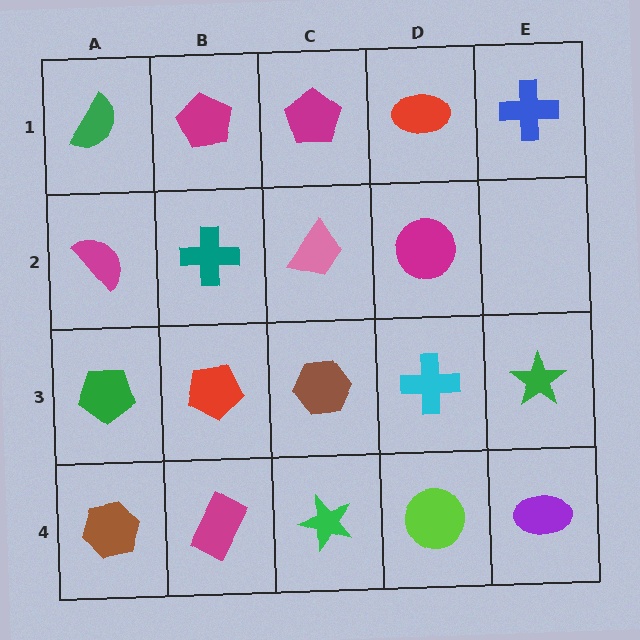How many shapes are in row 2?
4 shapes.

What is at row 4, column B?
A magenta rectangle.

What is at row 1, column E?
A blue cross.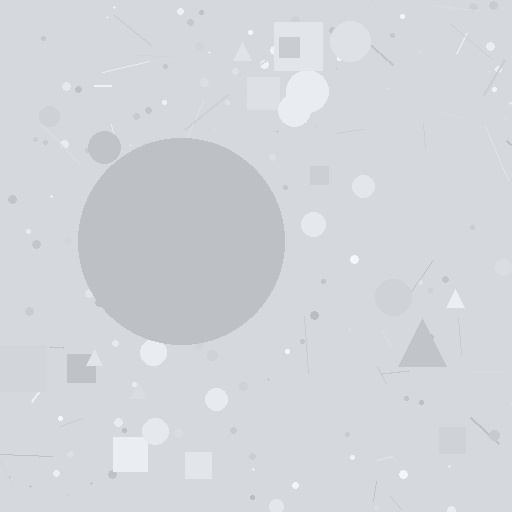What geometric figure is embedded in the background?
A circle is embedded in the background.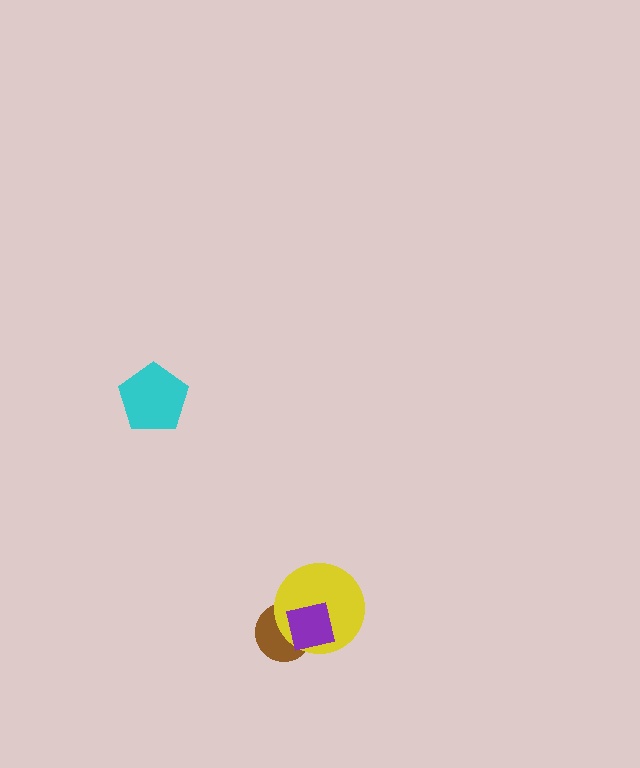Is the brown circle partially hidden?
Yes, it is partially covered by another shape.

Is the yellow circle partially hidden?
Yes, it is partially covered by another shape.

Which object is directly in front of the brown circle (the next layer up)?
The yellow circle is directly in front of the brown circle.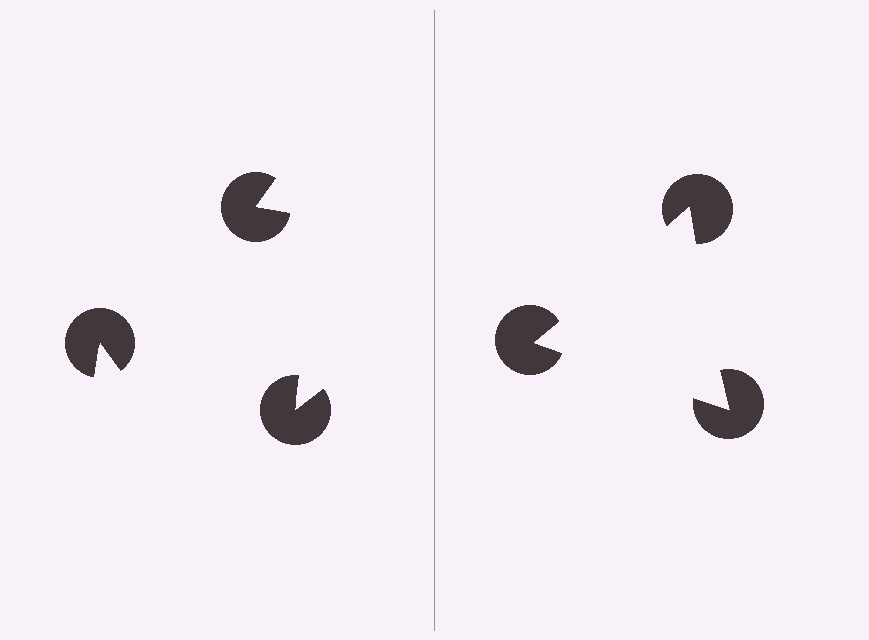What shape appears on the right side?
An illusory triangle.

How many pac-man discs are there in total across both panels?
6 — 3 on each side.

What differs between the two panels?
The pac-man discs are positioned identically on both sides; only the wedge orientations differ. On the right they align to a triangle; on the left they are misaligned.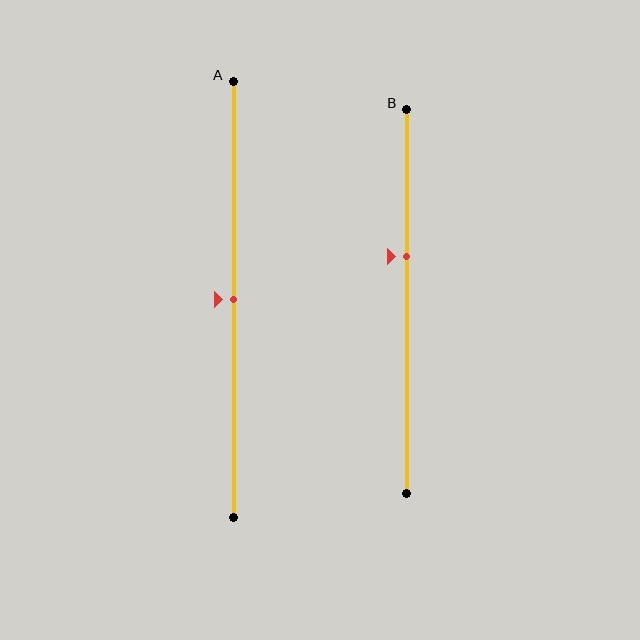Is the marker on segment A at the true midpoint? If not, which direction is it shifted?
Yes, the marker on segment A is at the true midpoint.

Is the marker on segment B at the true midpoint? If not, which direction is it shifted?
No, the marker on segment B is shifted upward by about 12% of the segment length.